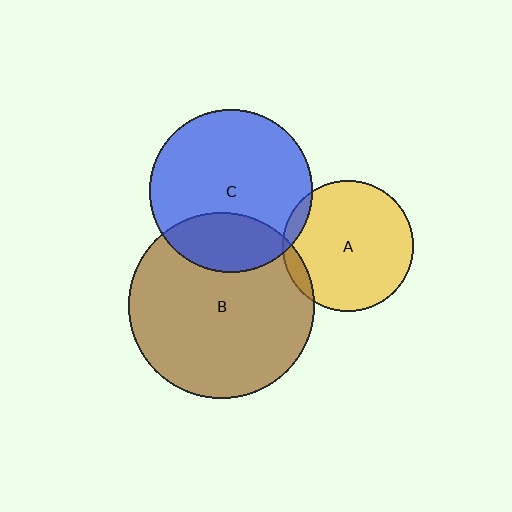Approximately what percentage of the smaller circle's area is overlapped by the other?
Approximately 5%.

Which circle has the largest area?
Circle B (brown).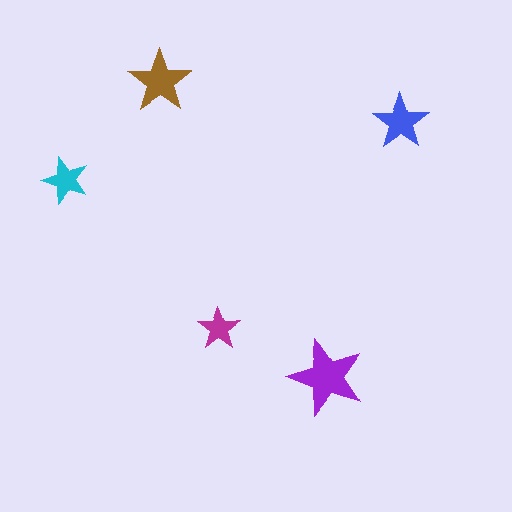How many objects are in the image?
There are 5 objects in the image.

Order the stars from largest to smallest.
the purple one, the brown one, the blue one, the cyan one, the magenta one.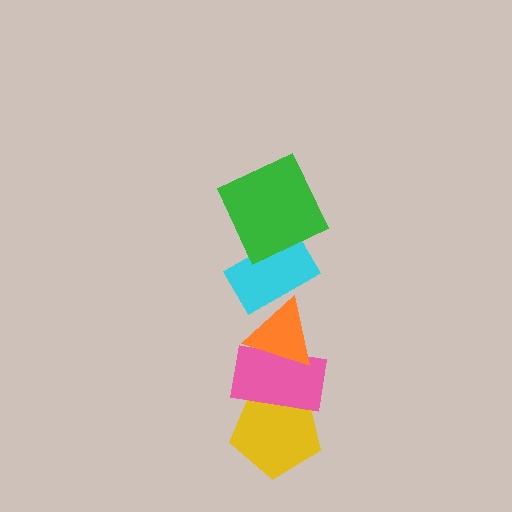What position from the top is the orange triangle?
The orange triangle is 3rd from the top.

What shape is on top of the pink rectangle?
The orange triangle is on top of the pink rectangle.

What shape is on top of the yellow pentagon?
The pink rectangle is on top of the yellow pentagon.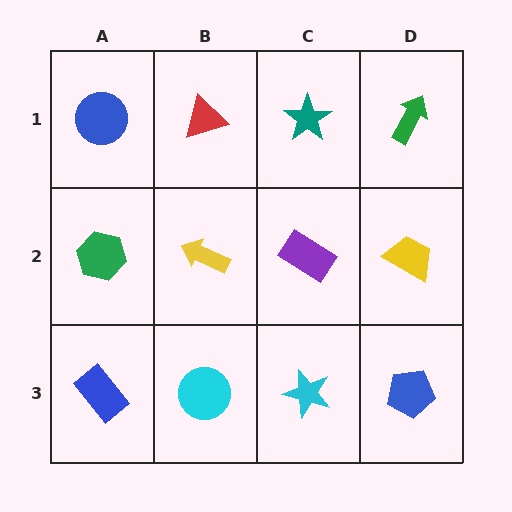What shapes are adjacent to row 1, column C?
A purple rectangle (row 2, column C), a red triangle (row 1, column B), a green arrow (row 1, column D).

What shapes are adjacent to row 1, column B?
A yellow arrow (row 2, column B), a blue circle (row 1, column A), a teal star (row 1, column C).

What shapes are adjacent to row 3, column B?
A yellow arrow (row 2, column B), a blue rectangle (row 3, column A), a cyan star (row 3, column C).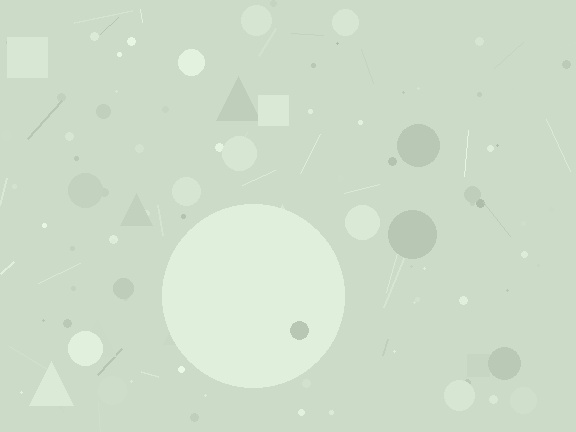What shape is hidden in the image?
A circle is hidden in the image.